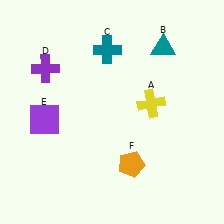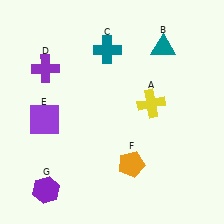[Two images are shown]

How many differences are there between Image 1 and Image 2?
There is 1 difference between the two images.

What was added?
A purple hexagon (G) was added in Image 2.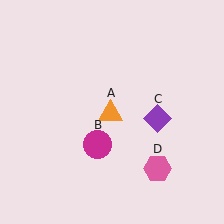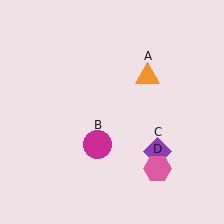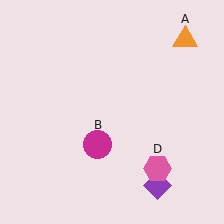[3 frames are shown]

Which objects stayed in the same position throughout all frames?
Magenta circle (object B) and pink hexagon (object D) remained stationary.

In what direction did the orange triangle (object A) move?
The orange triangle (object A) moved up and to the right.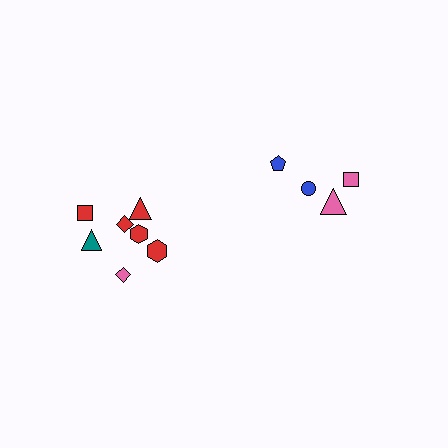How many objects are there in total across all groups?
There are 11 objects.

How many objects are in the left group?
There are 7 objects.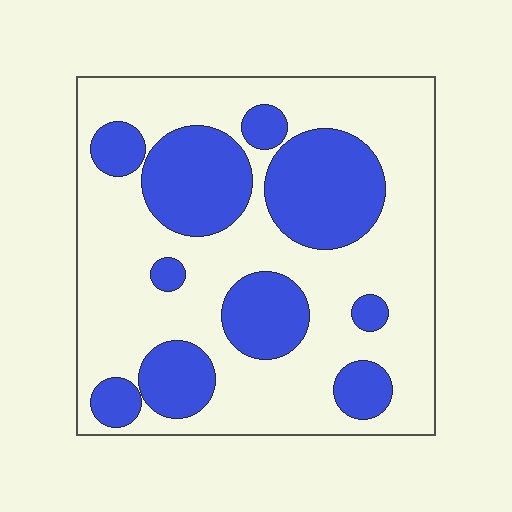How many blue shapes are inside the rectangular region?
10.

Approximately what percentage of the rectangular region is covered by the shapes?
Approximately 35%.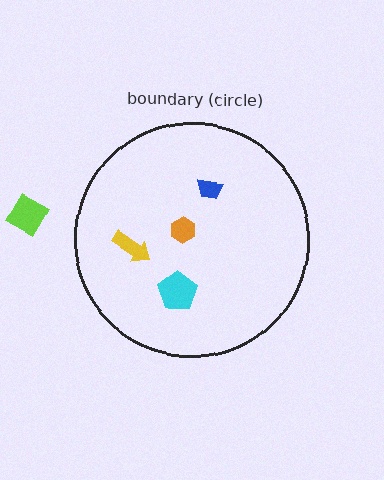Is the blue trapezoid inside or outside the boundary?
Inside.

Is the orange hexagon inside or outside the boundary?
Inside.